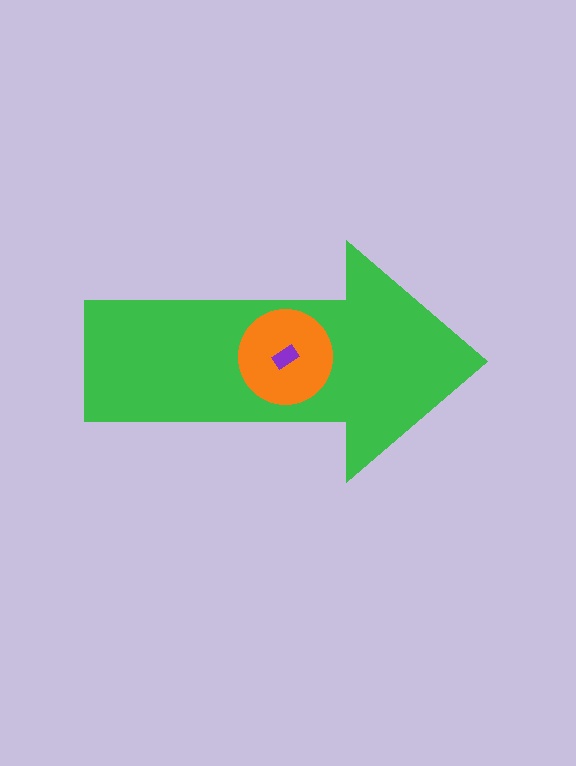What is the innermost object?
The purple rectangle.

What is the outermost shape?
The green arrow.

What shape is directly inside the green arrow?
The orange circle.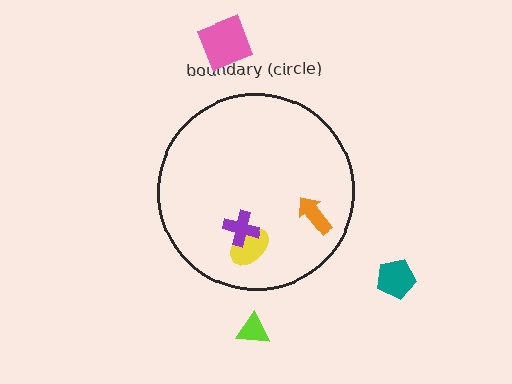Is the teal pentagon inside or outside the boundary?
Outside.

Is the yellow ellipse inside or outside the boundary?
Inside.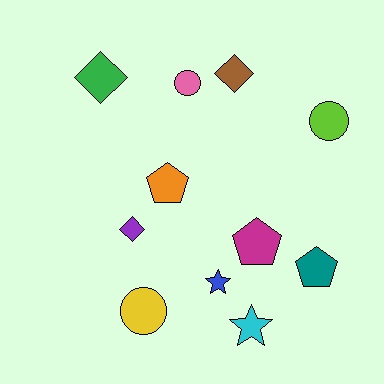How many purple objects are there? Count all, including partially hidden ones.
There is 1 purple object.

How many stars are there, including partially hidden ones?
There are 2 stars.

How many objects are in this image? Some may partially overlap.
There are 11 objects.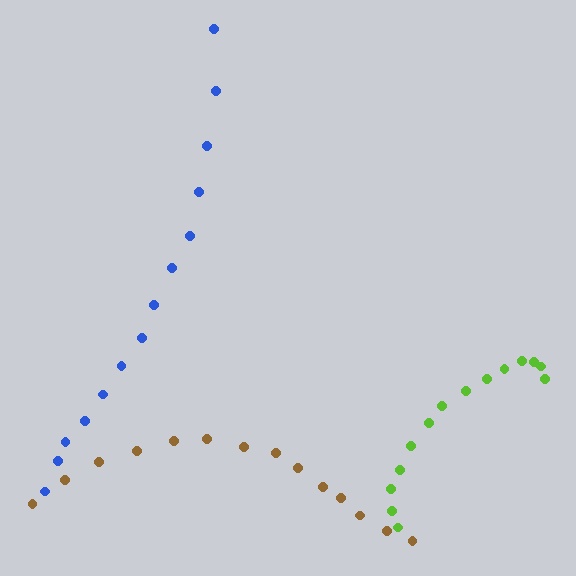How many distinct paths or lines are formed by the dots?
There are 3 distinct paths.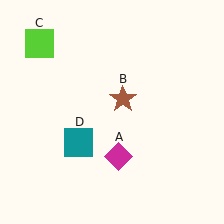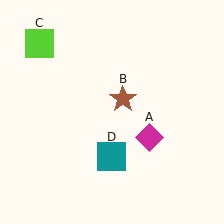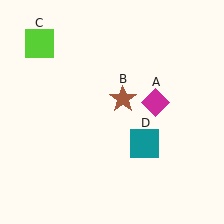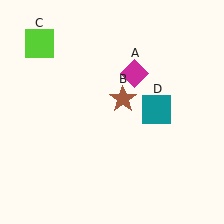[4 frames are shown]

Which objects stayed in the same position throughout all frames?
Brown star (object B) and lime square (object C) remained stationary.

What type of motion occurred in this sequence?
The magenta diamond (object A), teal square (object D) rotated counterclockwise around the center of the scene.